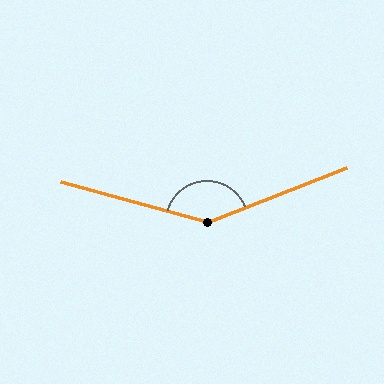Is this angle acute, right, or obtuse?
It is obtuse.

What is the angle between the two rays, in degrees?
Approximately 143 degrees.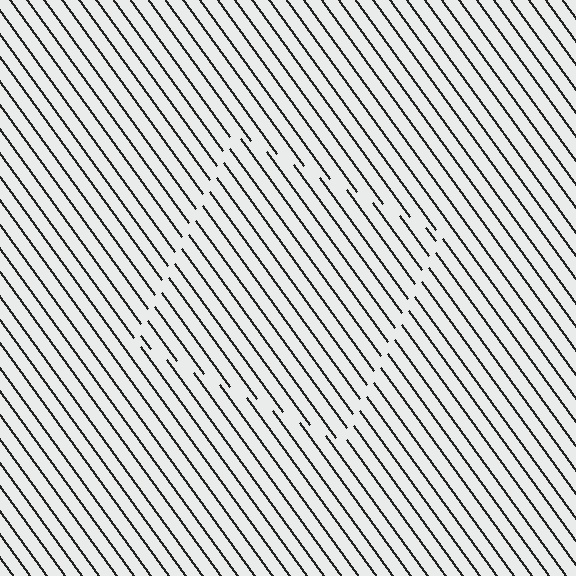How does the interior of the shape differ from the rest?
The interior of the shape contains the same grating, shifted by half a period — the contour is defined by the phase discontinuity where line-ends from the inner and outer gratings abut.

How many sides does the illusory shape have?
4 sides — the line-ends trace a square.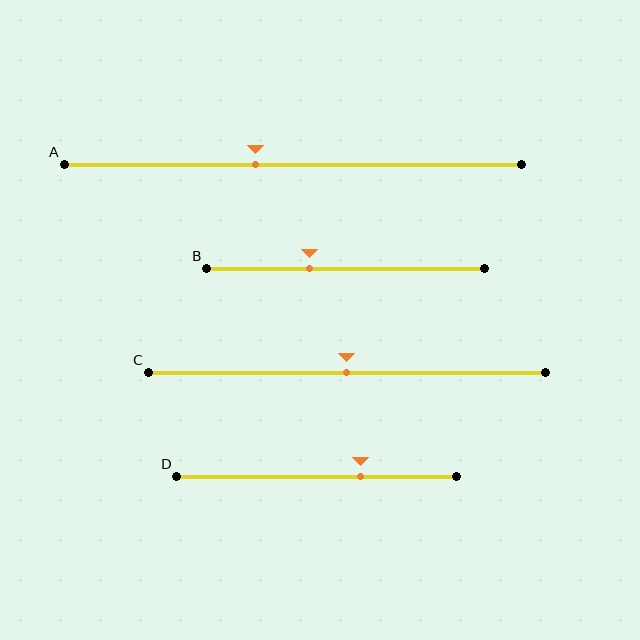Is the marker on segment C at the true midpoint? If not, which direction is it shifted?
Yes, the marker on segment C is at the true midpoint.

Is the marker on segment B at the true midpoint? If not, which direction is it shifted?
No, the marker on segment B is shifted to the left by about 13% of the segment length.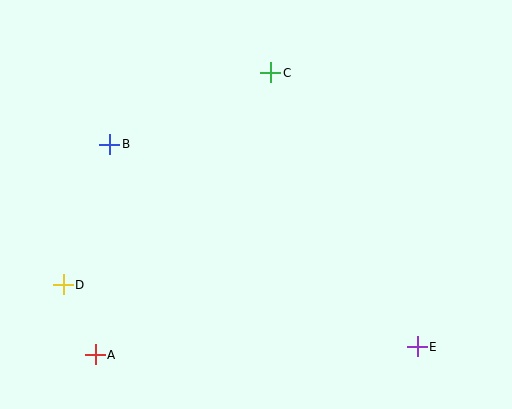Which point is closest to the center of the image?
Point C at (271, 73) is closest to the center.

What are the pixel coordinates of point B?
Point B is at (110, 144).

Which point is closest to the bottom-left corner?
Point A is closest to the bottom-left corner.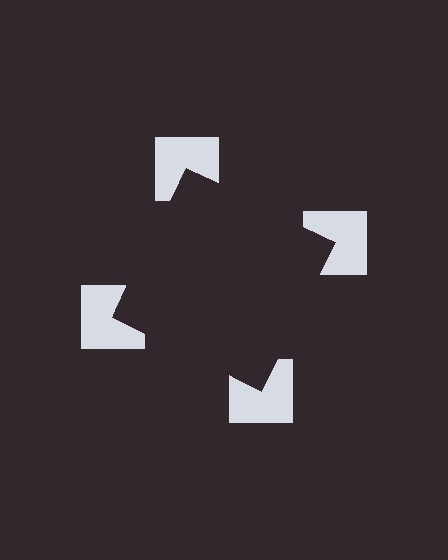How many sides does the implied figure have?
4 sides.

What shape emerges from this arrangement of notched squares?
An illusory square — its edges are inferred from the aligned wedge cuts in the notched squares, not physically drawn.